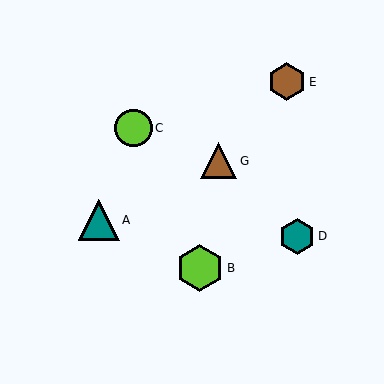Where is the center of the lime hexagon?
The center of the lime hexagon is at (200, 268).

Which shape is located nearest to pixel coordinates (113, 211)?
The teal triangle (labeled A) at (99, 220) is nearest to that location.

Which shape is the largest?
The lime hexagon (labeled B) is the largest.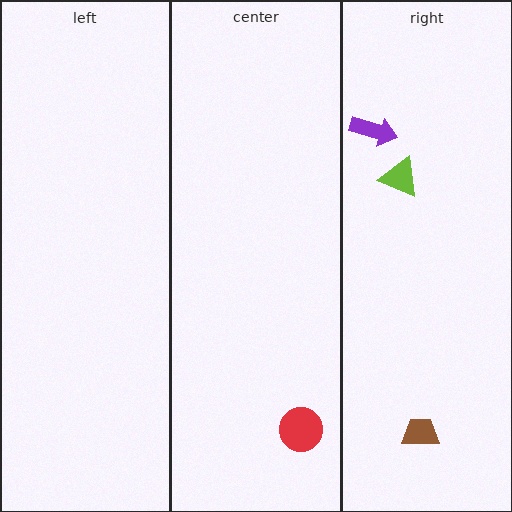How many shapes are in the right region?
3.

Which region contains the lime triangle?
The right region.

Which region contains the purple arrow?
The right region.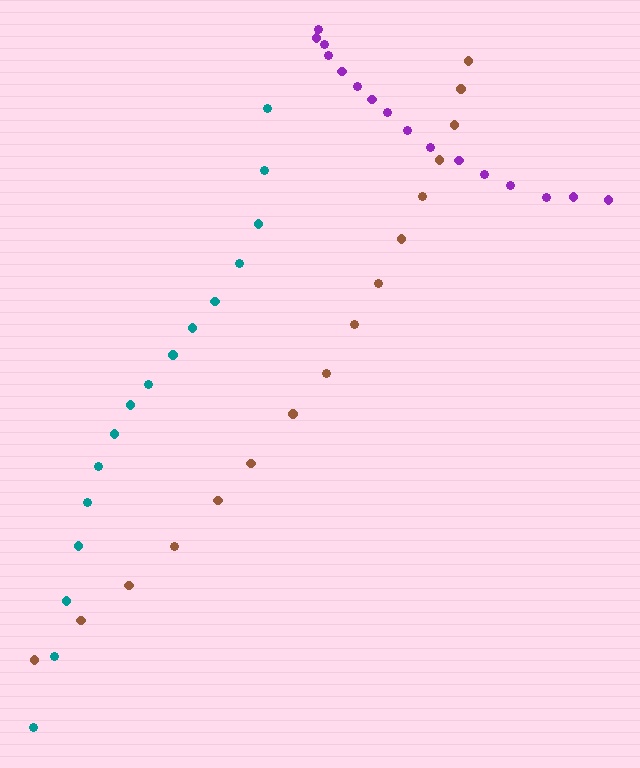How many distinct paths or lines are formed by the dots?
There are 3 distinct paths.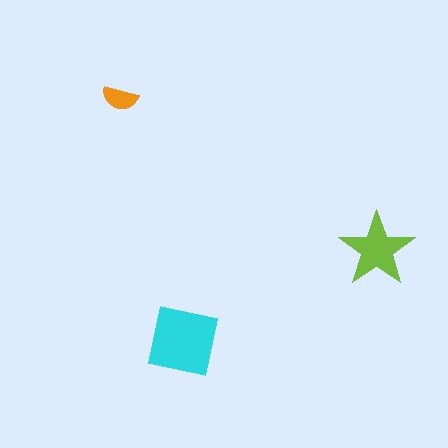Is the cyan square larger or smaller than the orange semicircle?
Larger.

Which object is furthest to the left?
The orange semicircle is leftmost.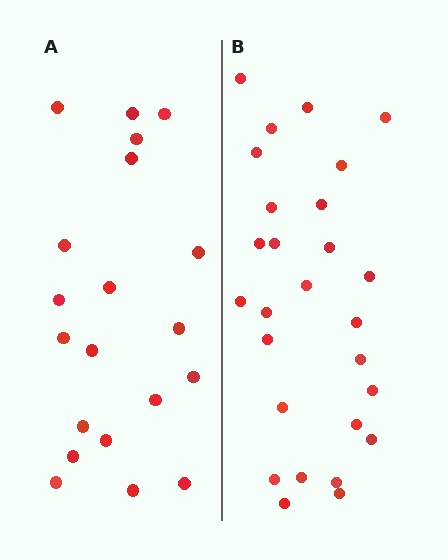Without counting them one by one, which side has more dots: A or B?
Region B (the right region) has more dots.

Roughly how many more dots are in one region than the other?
Region B has roughly 8 or so more dots than region A.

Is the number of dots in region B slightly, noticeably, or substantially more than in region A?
Region B has noticeably more, but not dramatically so. The ratio is roughly 1.4 to 1.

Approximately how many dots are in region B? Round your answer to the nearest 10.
About 30 dots. (The exact count is 27, which rounds to 30.)